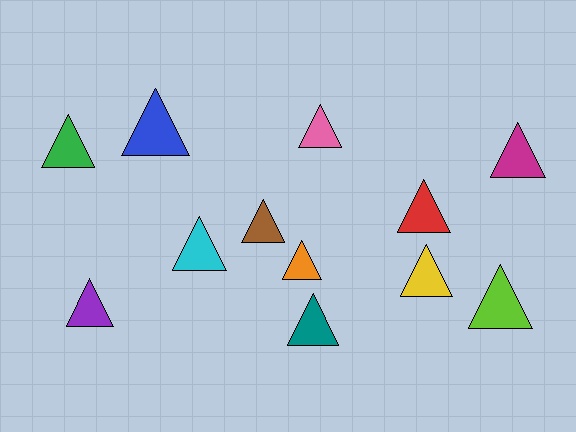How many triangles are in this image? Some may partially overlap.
There are 12 triangles.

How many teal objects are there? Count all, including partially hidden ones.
There is 1 teal object.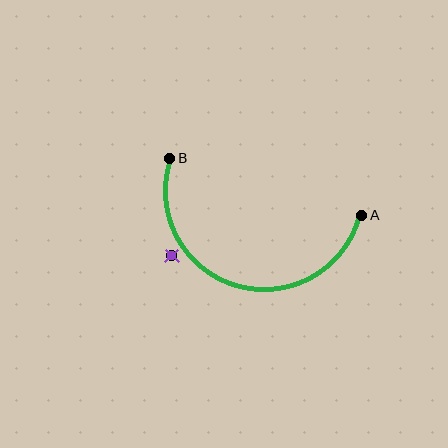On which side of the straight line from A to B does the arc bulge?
The arc bulges below the straight line connecting A and B.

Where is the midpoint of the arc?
The arc midpoint is the point on the curve farthest from the straight line joining A and B. It sits below that line.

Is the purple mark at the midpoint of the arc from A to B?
No — the purple mark does not lie on the arc at all. It sits slightly outside the curve.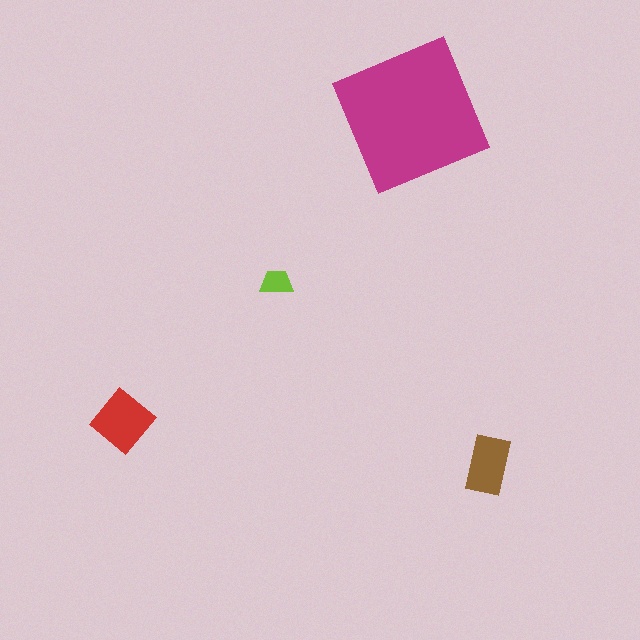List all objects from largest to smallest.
The magenta square, the red diamond, the brown rectangle, the lime trapezoid.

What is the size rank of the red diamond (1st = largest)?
2nd.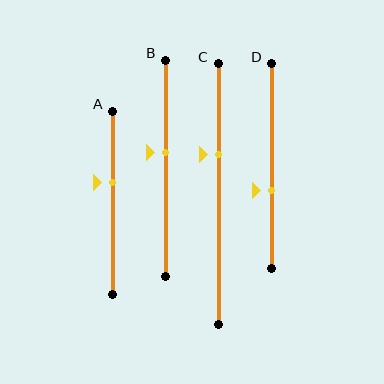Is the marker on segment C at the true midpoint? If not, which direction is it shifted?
No, the marker on segment C is shifted upward by about 15% of the segment length.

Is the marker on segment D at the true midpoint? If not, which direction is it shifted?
No, the marker on segment D is shifted downward by about 12% of the segment length.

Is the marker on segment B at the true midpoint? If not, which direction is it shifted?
No, the marker on segment B is shifted upward by about 7% of the segment length.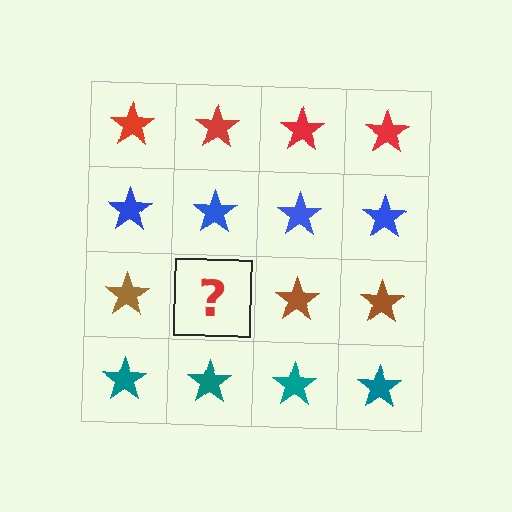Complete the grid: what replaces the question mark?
The question mark should be replaced with a brown star.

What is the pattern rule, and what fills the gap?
The rule is that each row has a consistent color. The gap should be filled with a brown star.